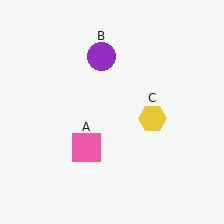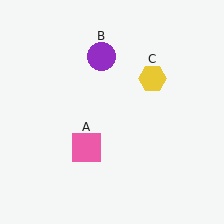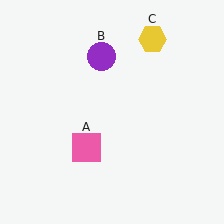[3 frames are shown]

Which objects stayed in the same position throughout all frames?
Pink square (object A) and purple circle (object B) remained stationary.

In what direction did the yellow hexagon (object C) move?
The yellow hexagon (object C) moved up.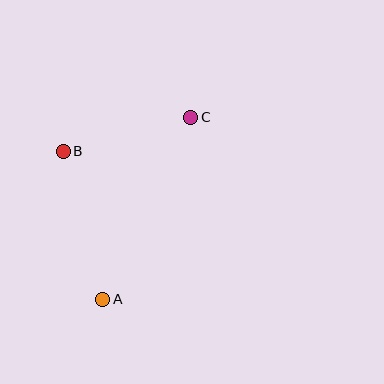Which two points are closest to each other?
Points B and C are closest to each other.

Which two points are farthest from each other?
Points A and C are farthest from each other.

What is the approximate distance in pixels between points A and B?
The distance between A and B is approximately 153 pixels.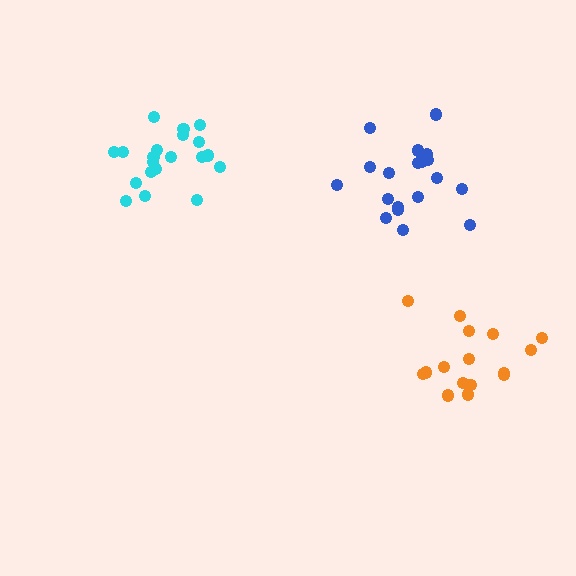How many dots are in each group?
Group 1: 16 dots, Group 2: 20 dots, Group 3: 19 dots (55 total).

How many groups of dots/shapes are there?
There are 3 groups.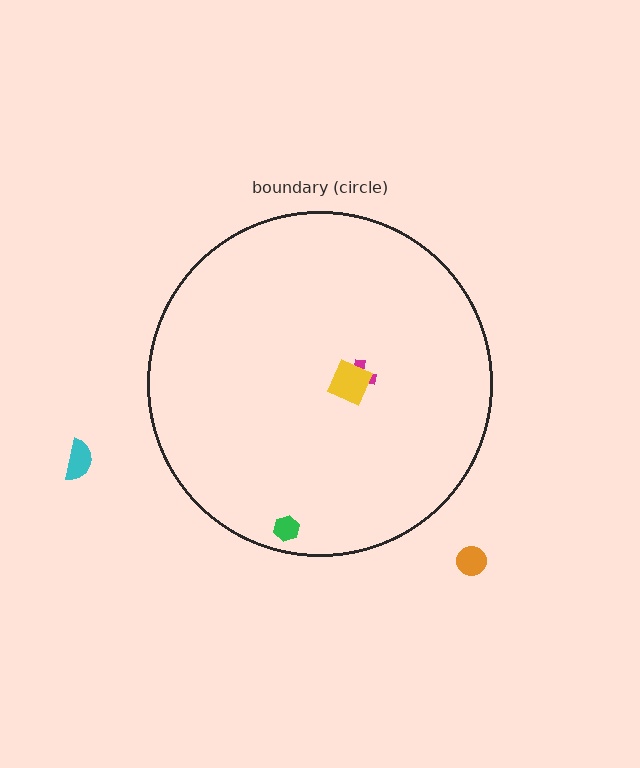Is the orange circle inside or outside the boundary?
Outside.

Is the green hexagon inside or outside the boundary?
Inside.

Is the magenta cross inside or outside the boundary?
Inside.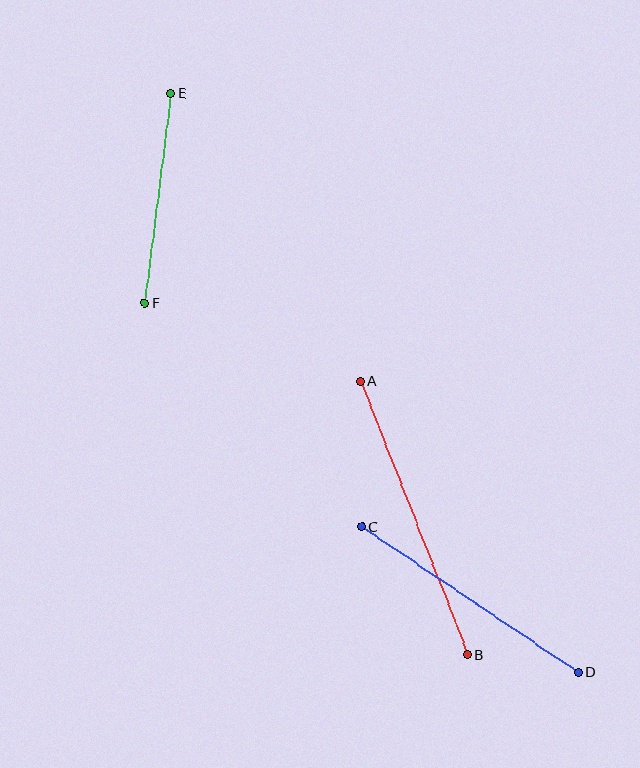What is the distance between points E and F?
The distance is approximately 211 pixels.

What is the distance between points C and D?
The distance is approximately 260 pixels.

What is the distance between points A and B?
The distance is approximately 294 pixels.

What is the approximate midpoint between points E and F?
The midpoint is at approximately (158, 198) pixels.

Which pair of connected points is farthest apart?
Points A and B are farthest apart.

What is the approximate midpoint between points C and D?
The midpoint is at approximately (470, 599) pixels.